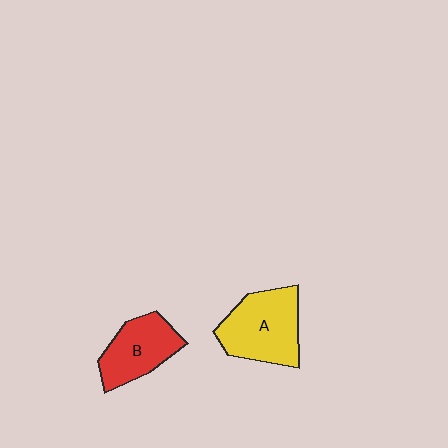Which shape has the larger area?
Shape A (yellow).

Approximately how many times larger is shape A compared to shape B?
Approximately 1.3 times.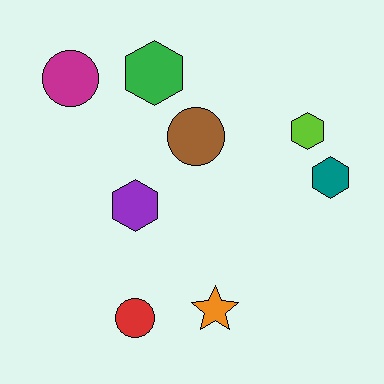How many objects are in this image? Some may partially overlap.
There are 8 objects.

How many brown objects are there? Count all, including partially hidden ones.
There is 1 brown object.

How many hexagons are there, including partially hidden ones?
There are 4 hexagons.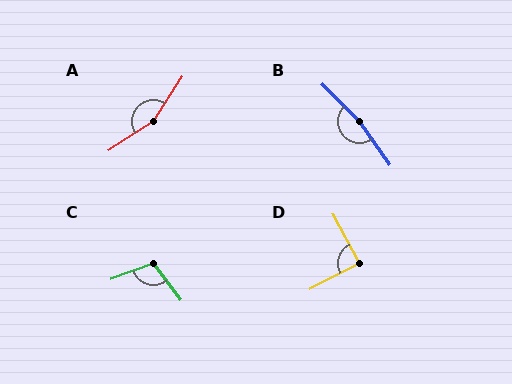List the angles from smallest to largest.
D (89°), C (107°), A (156°), B (170°).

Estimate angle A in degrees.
Approximately 156 degrees.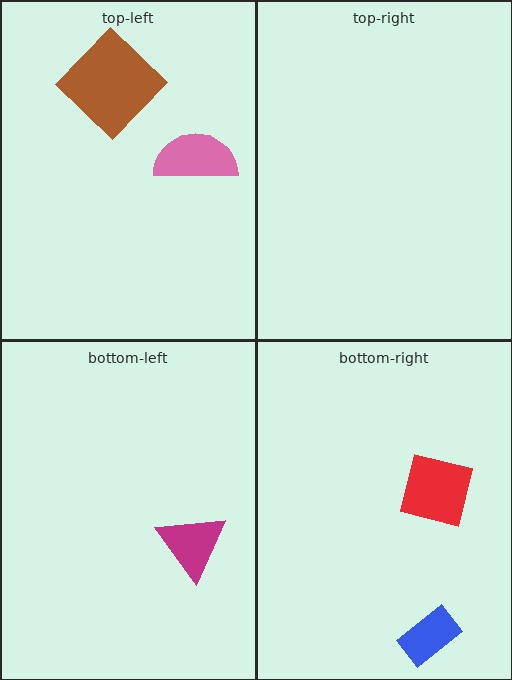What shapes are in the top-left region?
The pink semicircle, the brown diamond.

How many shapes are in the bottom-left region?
1.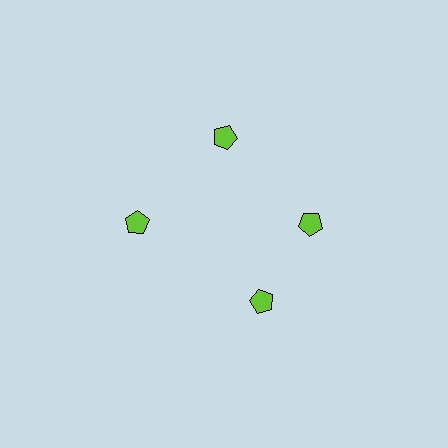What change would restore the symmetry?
The symmetry would be restored by rotating it back into even spacing with its neighbors so that all 4 pentagons sit at equal angles and equal distance from the center.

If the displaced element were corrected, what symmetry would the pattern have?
It would have 4-fold rotational symmetry — the pattern would map onto itself every 90 degrees.